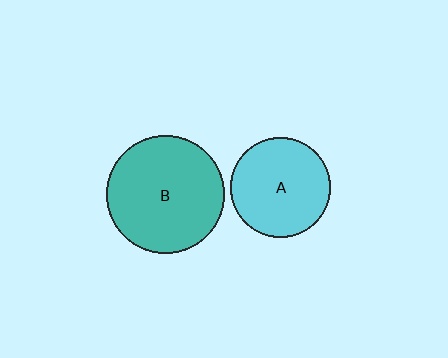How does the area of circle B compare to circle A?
Approximately 1.4 times.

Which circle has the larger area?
Circle B (teal).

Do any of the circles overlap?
No, none of the circles overlap.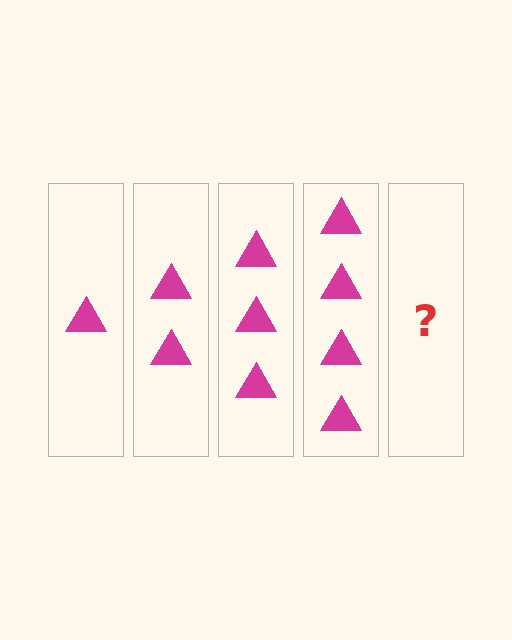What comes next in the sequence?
The next element should be 5 triangles.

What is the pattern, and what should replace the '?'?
The pattern is that each step adds one more triangle. The '?' should be 5 triangles.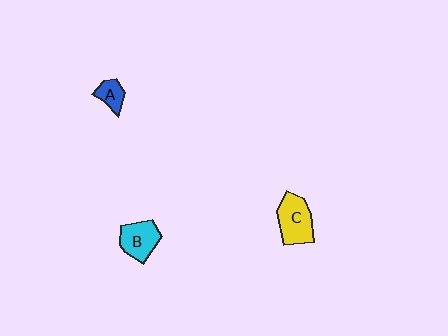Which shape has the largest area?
Shape C (yellow).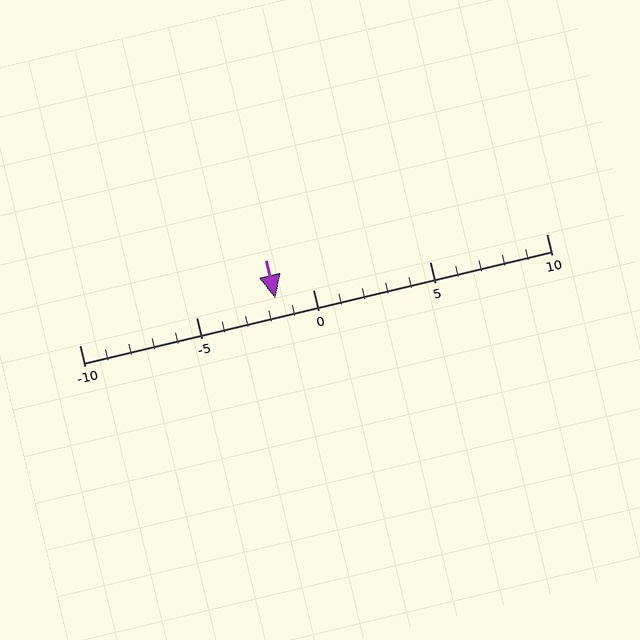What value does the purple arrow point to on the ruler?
The purple arrow points to approximately -2.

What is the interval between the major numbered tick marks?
The major tick marks are spaced 5 units apart.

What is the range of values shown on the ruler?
The ruler shows values from -10 to 10.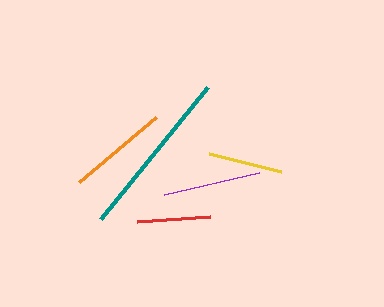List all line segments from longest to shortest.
From longest to shortest: teal, orange, purple, yellow, red.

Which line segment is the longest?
The teal line is the longest at approximately 170 pixels.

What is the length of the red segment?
The red segment is approximately 73 pixels long.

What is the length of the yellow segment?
The yellow segment is approximately 74 pixels long.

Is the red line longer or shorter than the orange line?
The orange line is longer than the red line.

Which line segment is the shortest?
The red line is the shortest at approximately 73 pixels.